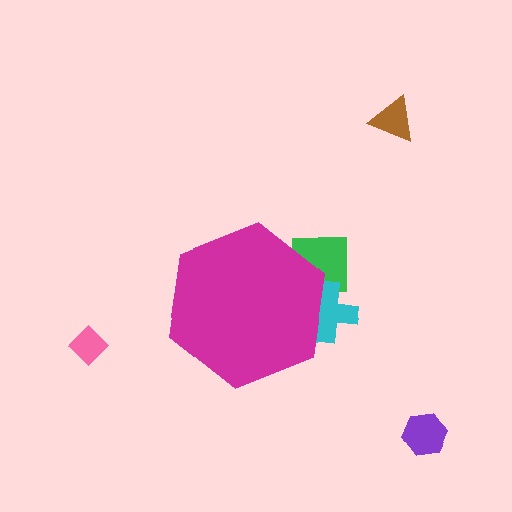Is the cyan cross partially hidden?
Yes, the cyan cross is partially hidden behind the magenta hexagon.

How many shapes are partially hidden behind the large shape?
2 shapes are partially hidden.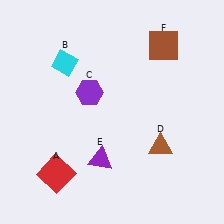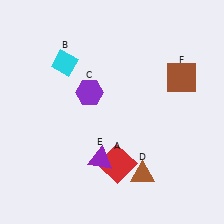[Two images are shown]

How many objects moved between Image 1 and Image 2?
3 objects moved between the two images.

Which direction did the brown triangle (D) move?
The brown triangle (D) moved down.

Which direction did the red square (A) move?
The red square (A) moved right.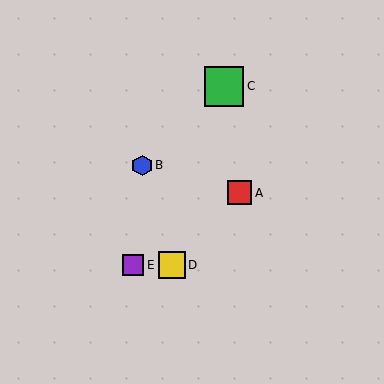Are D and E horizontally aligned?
Yes, both are at y≈265.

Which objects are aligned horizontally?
Objects D, E are aligned horizontally.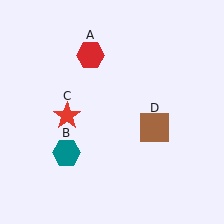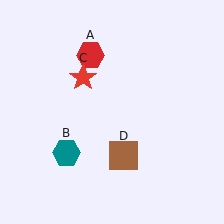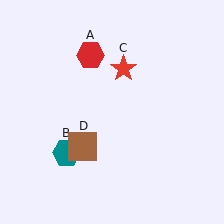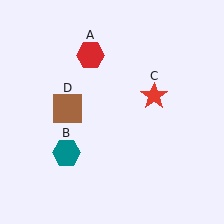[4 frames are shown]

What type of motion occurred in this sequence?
The red star (object C), brown square (object D) rotated clockwise around the center of the scene.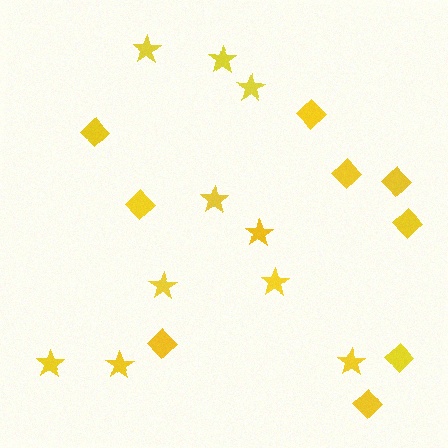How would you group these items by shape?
There are 2 groups: one group of diamonds (9) and one group of stars (10).